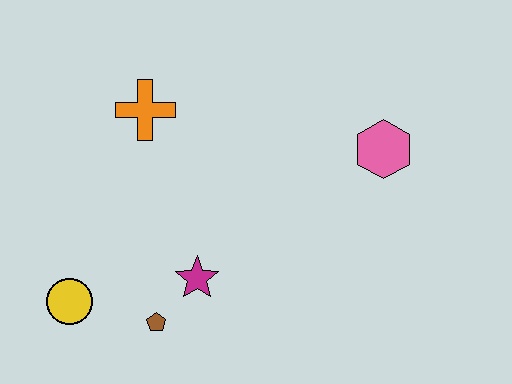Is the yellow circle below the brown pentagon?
No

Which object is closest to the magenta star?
The brown pentagon is closest to the magenta star.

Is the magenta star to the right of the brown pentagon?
Yes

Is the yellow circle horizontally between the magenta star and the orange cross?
No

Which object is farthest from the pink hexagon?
The yellow circle is farthest from the pink hexagon.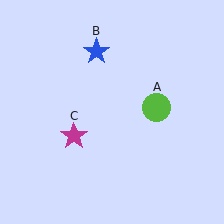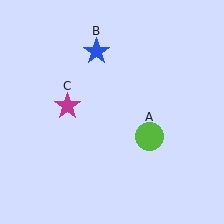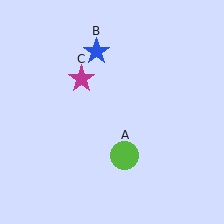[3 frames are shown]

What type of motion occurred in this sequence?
The lime circle (object A), magenta star (object C) rotated clockwise around the center of the scene.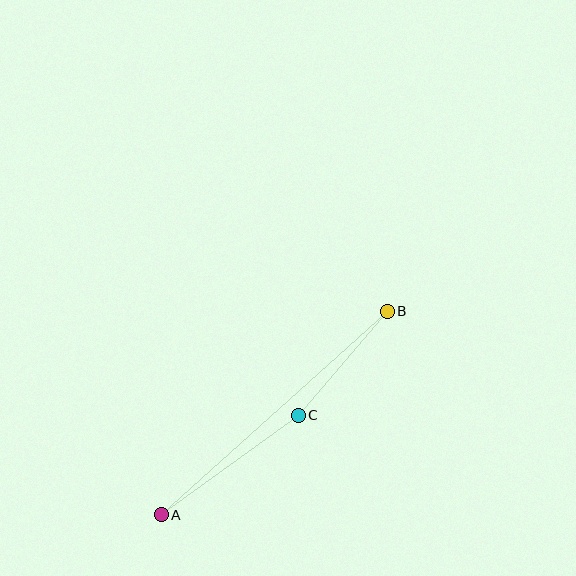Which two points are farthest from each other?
Points A and B are farthest from each other.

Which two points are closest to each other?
Points B and C are closest to each other.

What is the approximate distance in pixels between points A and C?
The distance between A and C is approximately 169 pixels.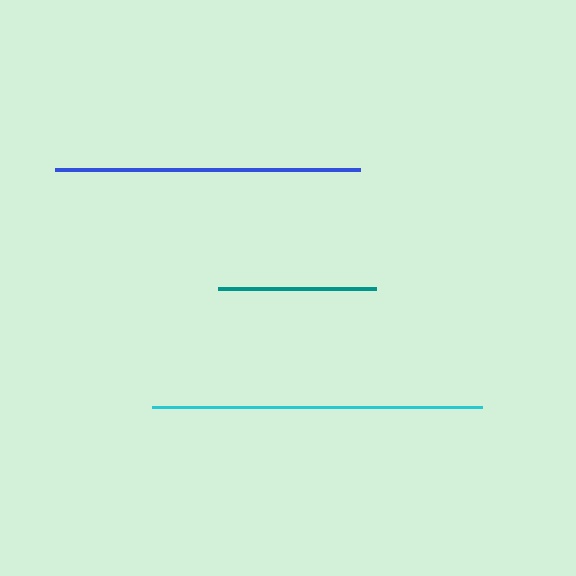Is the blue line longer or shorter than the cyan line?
The cyan line is longer than the blue line.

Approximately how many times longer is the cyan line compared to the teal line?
The cyan line is approximately 2.1 times the length of the teal line.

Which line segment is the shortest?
The teal line is the shortest at approximately 158 pixels.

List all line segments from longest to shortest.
From longest to shortest: cyan, blue, teal.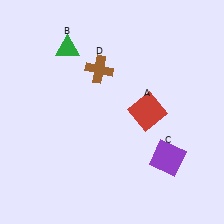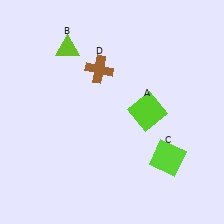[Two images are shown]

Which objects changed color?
A changed from red to lime. B changed from green to lime. C changed from purple to lime.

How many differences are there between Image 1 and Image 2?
There are 3 differences between the two images.